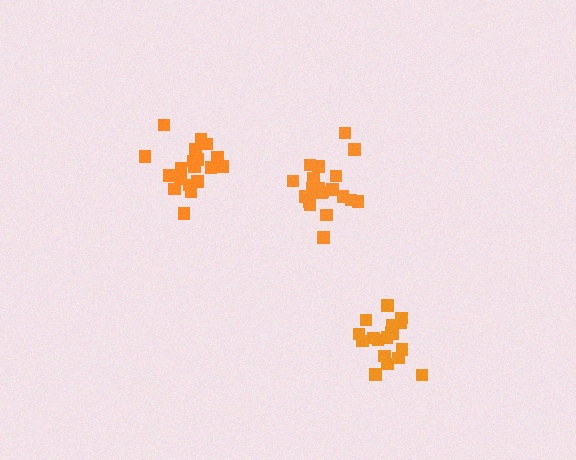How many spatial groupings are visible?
There are 3 spatial groupings.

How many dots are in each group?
Group 1: 20 dots, Group 2: 19 dots, Group 3: 19 dots (58 total).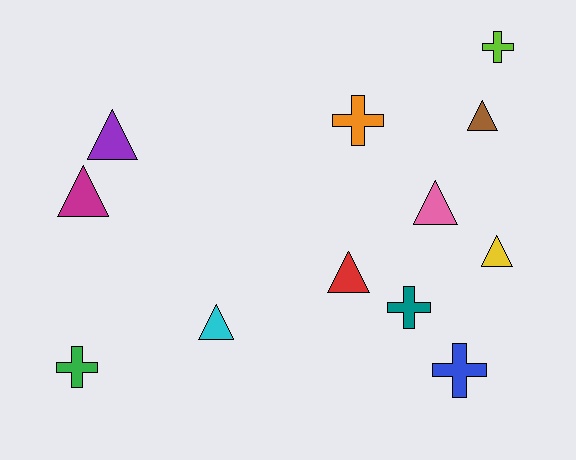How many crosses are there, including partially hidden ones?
There are 5 crosses.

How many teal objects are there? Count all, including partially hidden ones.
There is 1 teal object.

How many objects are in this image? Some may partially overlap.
There are 12 objects.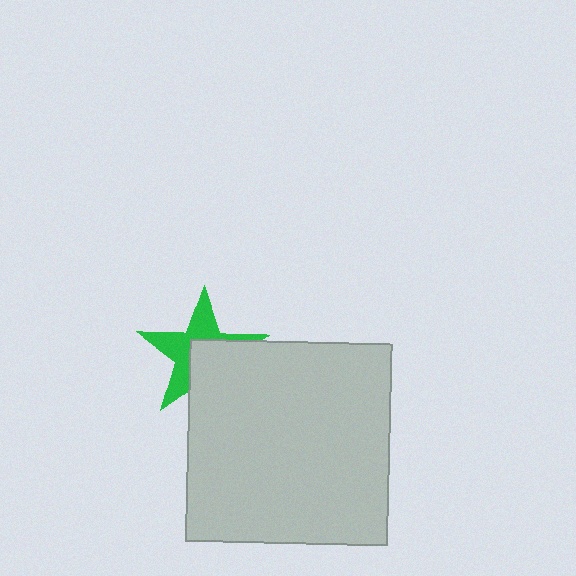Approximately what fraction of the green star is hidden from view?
Roughly 46% of the green star is hidden behind the light gray square.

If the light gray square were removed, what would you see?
You would see the complete green star.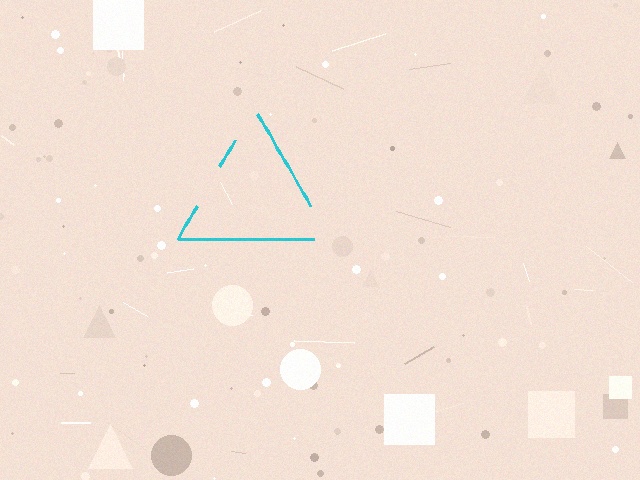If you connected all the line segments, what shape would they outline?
They would outline a triangle.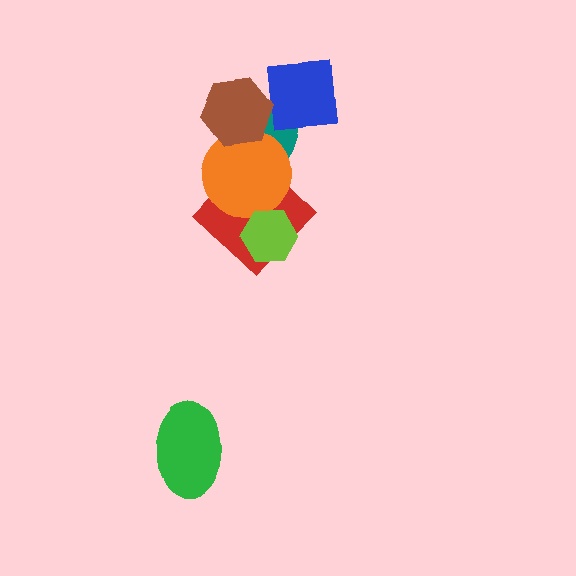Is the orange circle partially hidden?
Yes, it is partially covered by another shape.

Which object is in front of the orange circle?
The brown hexagon is in front of the orange circle.